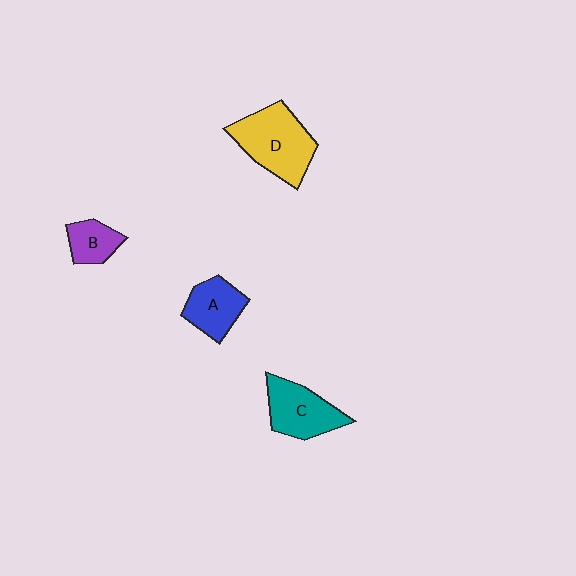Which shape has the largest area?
Shape D (yellow).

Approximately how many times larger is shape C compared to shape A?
Approximately 1.3 times.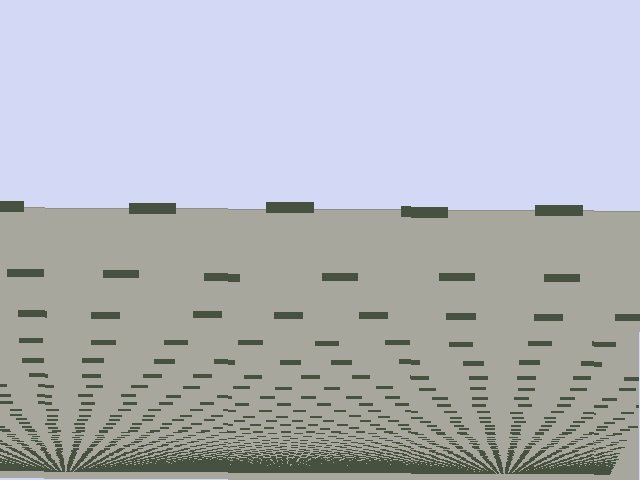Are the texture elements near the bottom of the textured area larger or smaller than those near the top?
Smaller. The gradient is inverted — elements near the bottom are smaller and denser.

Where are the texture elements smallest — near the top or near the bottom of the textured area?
Near the bottom.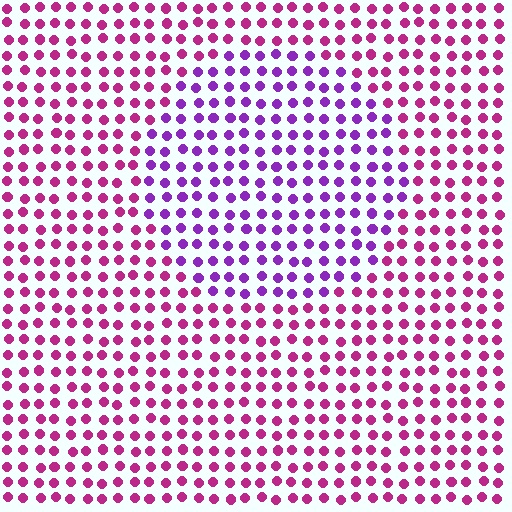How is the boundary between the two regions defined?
The boundary is defined purely by a slight shift in hue (about 40 degrees). Spacing, size, and orientation are identical on both sides.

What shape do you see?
I see a circle.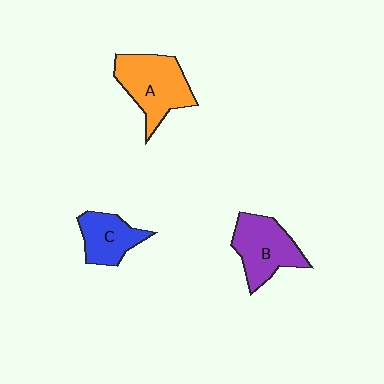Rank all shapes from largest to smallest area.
From largest to smallest: A (orange), B (purple), C (blue).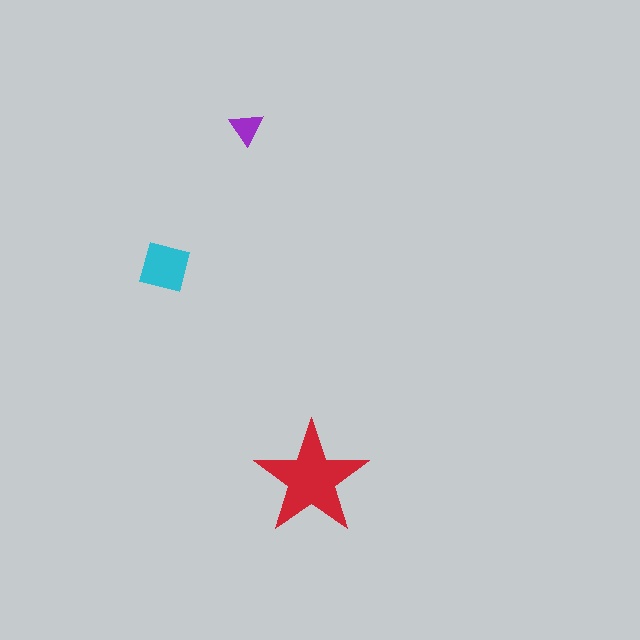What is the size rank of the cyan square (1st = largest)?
2nd.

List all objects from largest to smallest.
The red star, the cyan square, the purple triangle.